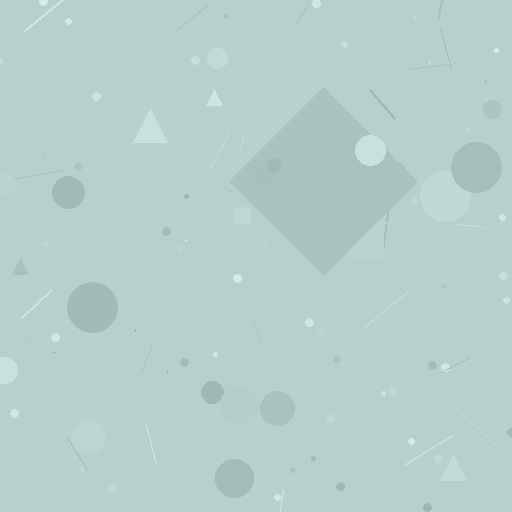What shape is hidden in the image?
A diamond is hidden in the image.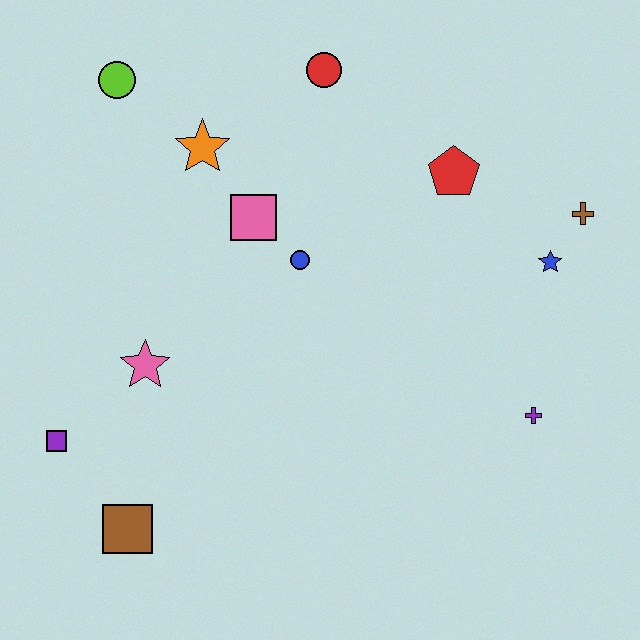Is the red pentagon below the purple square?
No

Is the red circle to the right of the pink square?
Yes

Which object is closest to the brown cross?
The blue star is closest to the brown cross.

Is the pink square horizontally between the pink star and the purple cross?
Yes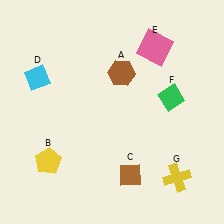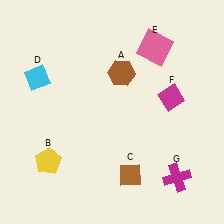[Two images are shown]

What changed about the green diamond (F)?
In Image 1, F is green. In Image 2, it changed to magenta.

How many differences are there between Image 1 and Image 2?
There are 2 differences between the two images.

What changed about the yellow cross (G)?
In Image 1, G is yellow. In Image 2, it changed to magenta.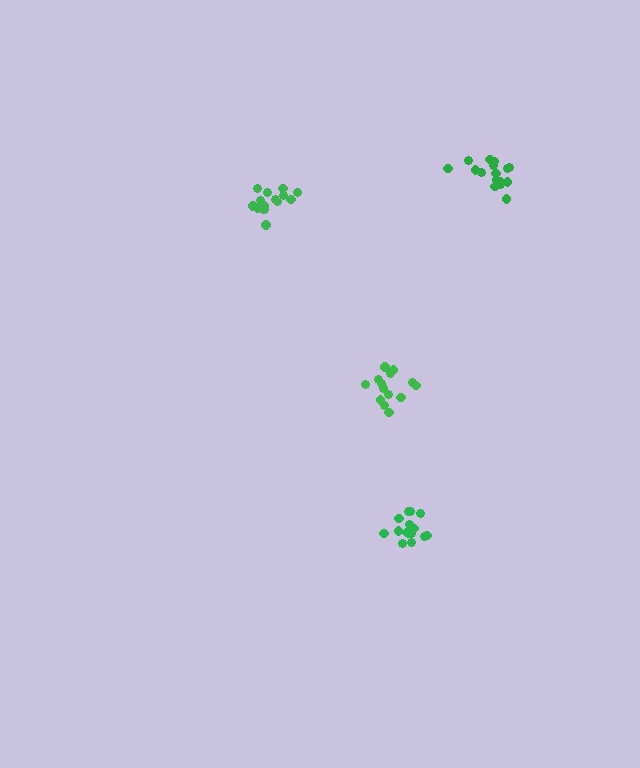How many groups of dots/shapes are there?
There are 4 groups.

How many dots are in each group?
Group 1: 17 dots, Group 2: 15 dots, Group 3: 17 dots, Group 4: 14 dots (63 total).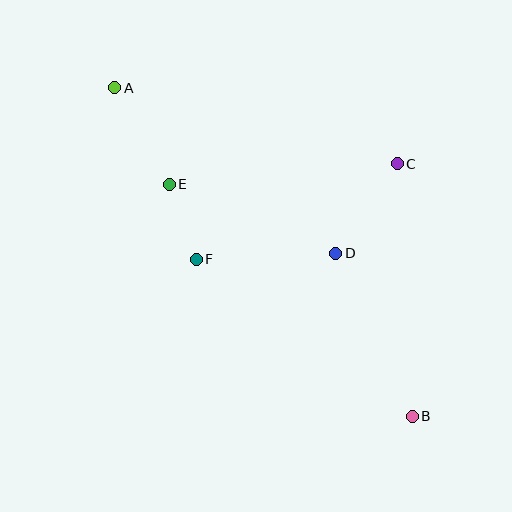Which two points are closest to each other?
Points E and F are closest to each other.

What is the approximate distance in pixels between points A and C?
The distance between A and C is approximately 293 pixels.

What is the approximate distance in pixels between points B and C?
The distance between B and C is approximately 252 pixels.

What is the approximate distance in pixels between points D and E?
The distance between D and E is approximately 180 pixels.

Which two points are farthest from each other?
Points A and B are farthest from each other.